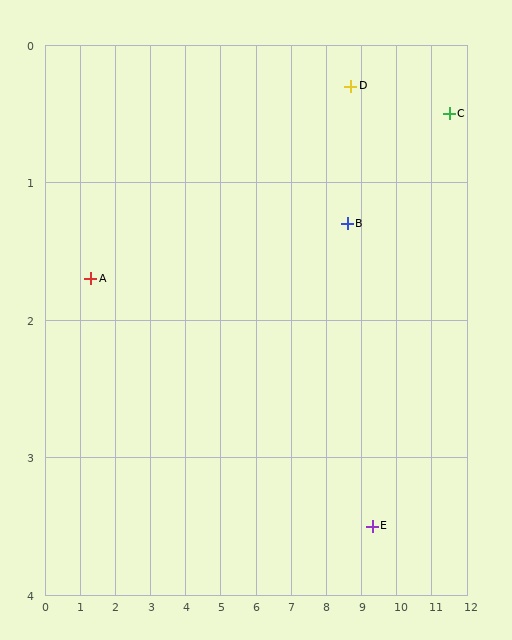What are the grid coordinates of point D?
Point D is at approximately (8.7, 0.3).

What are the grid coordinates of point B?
Point B is at approximately (8.6, 1.3).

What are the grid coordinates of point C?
Point C is at approximately (11.5, 0.5).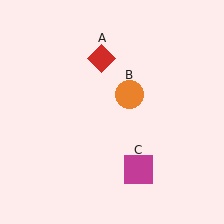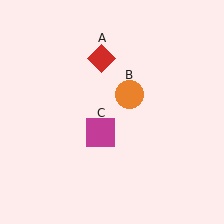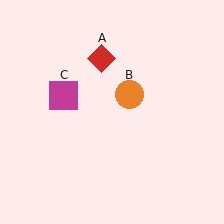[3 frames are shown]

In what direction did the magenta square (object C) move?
The magenta square (object C) moved up and to the left.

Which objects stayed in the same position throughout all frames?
Red diamond (object A) and orange circle (object B) remained stationary.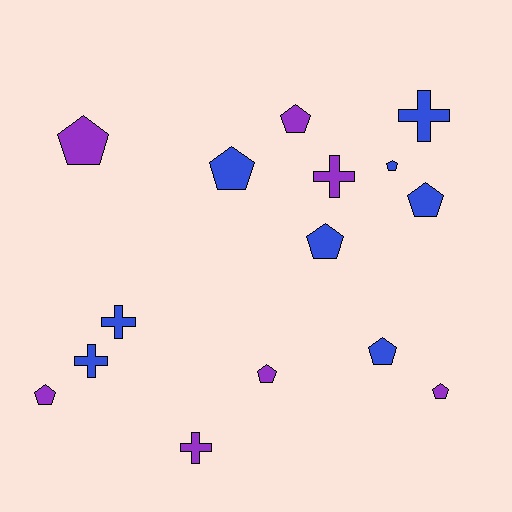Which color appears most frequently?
Blue, with 8 objects.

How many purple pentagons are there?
There are 5 purple pentagons.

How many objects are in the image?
There are 15 objects.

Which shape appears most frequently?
Pentagon, with 10 objects.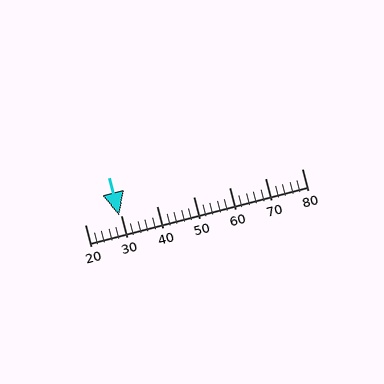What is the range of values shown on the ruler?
The ruler shows values from 20 to 80.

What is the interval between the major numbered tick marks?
The major tick marks are spaced 10 units apart.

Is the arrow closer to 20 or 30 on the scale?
The arrow is closer to 30.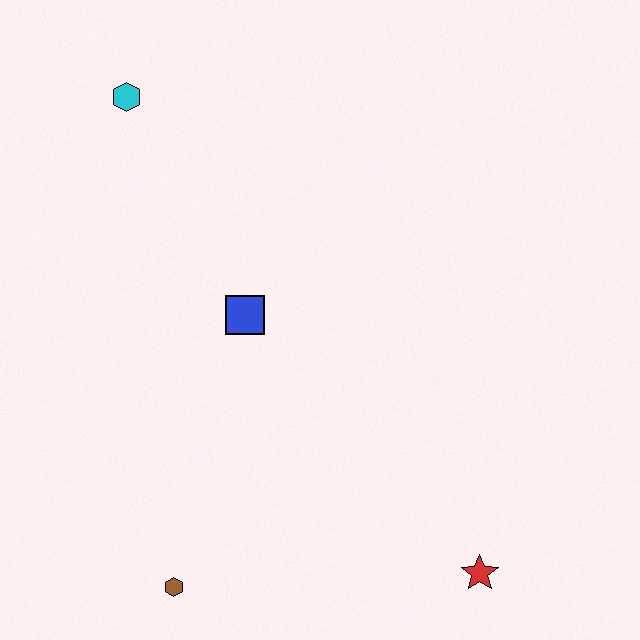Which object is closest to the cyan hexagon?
The blue square is closest to the cyan hexagon.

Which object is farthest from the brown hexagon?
The cyan hexagon is farthest from the brown hexagon.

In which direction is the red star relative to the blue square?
The red star is below the blue square.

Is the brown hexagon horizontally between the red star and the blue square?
No